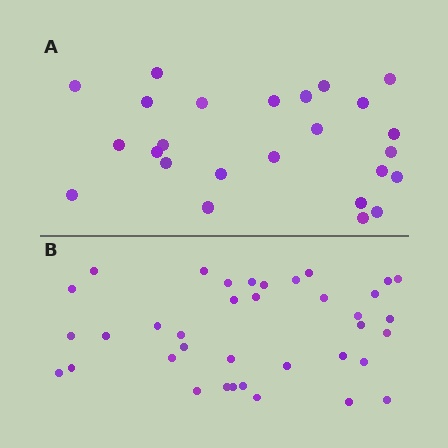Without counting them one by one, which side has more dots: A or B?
Region B (the bottom region) has more dots.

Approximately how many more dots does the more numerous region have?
Region B has roughly 12 or so more dots than region A.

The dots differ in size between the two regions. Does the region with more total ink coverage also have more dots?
No. Region A has more total ink coverage because its dots are larger, but region B actually contains more individual dots. Total area can be misleading — the number of items is what matters here.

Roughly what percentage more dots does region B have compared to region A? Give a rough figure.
About 50% more.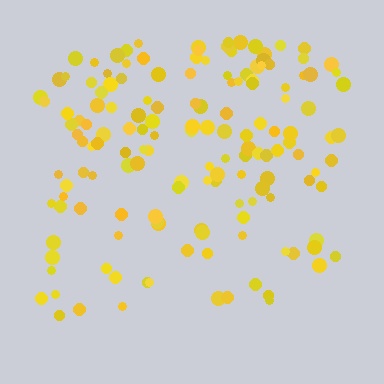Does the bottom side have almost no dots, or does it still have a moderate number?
Still a moderate number, just noticeably fewer than the top.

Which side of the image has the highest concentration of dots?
The top.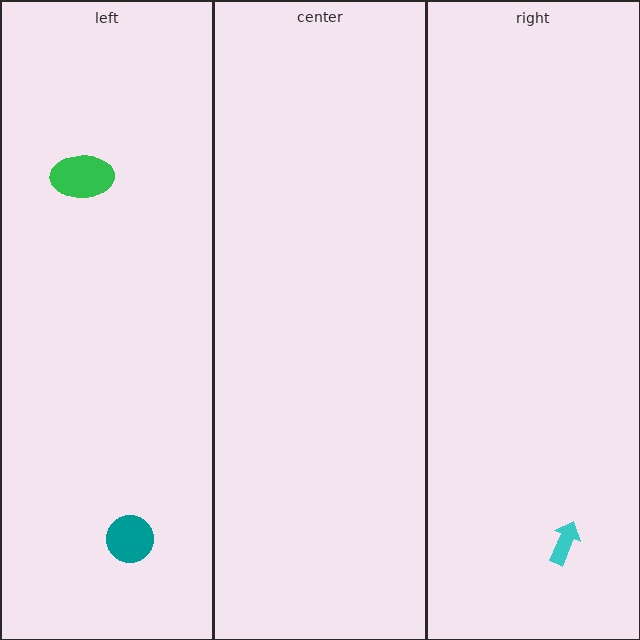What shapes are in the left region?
The green ellipse, the teal circle.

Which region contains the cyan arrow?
The right region.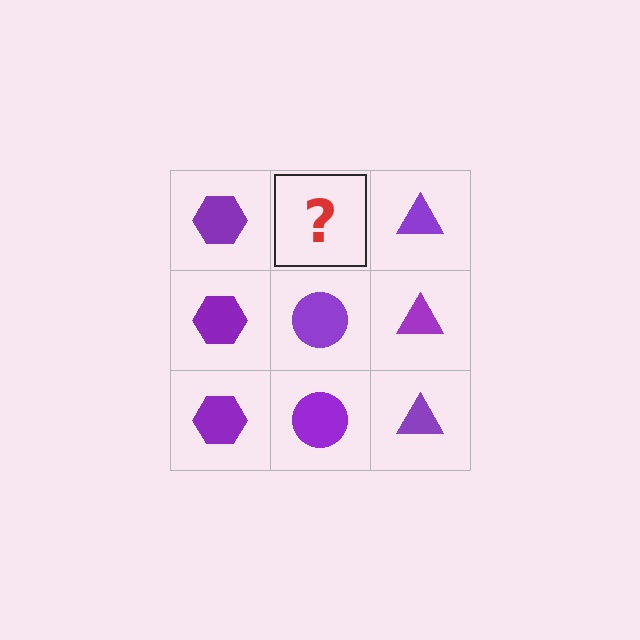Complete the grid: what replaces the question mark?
The question mark should be replaced with a purple circle.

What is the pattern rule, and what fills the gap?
The rule is that each column has a consistent shape. The gap should be filled with a purple circle.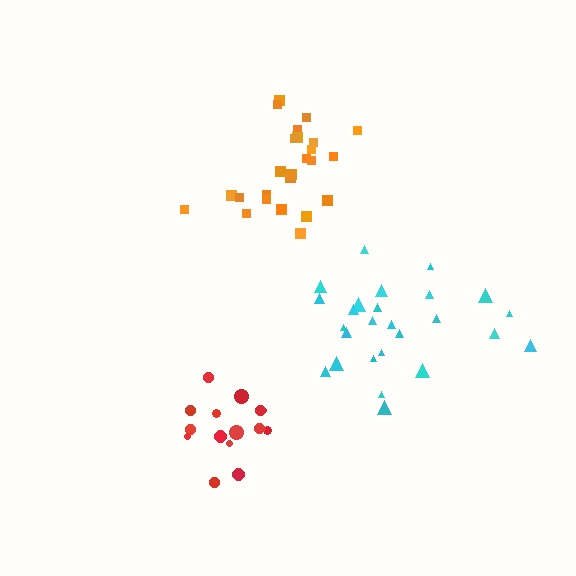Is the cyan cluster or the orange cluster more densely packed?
Orange.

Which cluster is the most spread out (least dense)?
Cyan.